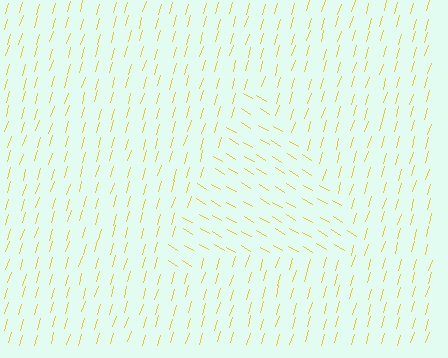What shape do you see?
I see a triangle.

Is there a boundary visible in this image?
Yes, there is a texture boundary formed by a change in line orientation.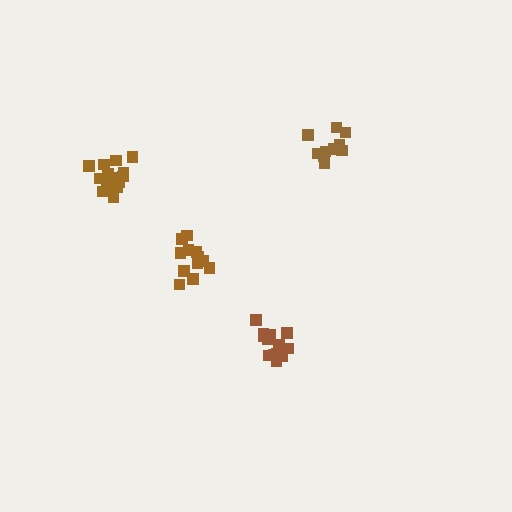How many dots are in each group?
Group 1: 16 dots, Group 2: 15 dots, Group 3: 12 dots, Group 4: 12 dots (55 total).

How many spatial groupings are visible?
There are 4 spatial groupings.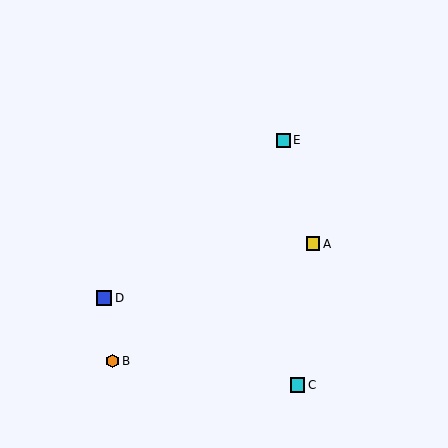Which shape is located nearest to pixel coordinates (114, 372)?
The orange hexagon (labeled B) at (113, 361) is nearest to that location.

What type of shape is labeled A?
Shape A is a yellow square.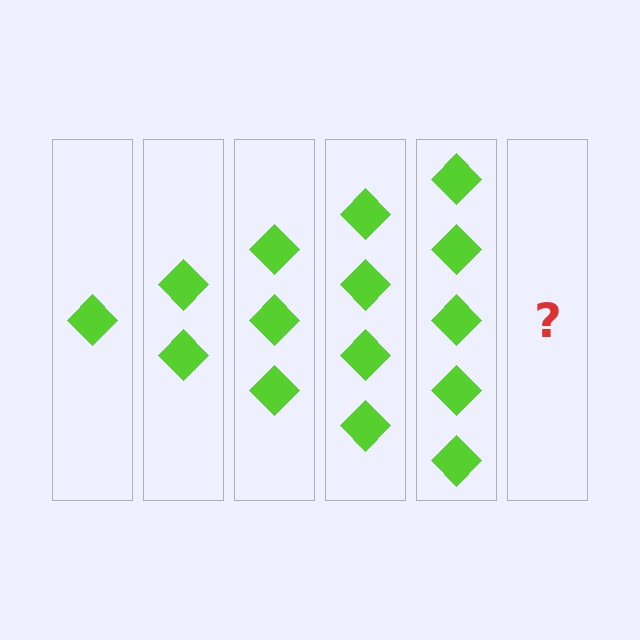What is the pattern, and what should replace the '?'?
The pattern is that each step adds one more diamond. The '?' should be 6 diamonds.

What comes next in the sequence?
The next element should be 6 diamonds.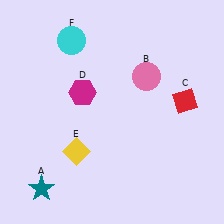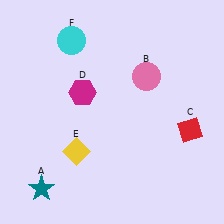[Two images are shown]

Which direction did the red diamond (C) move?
The red diamond (C) moved down.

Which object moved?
The red diamond (C) moved down.